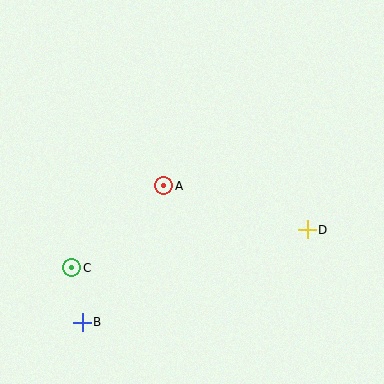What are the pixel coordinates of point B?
Point B is at (82, 322).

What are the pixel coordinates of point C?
Point C is at (72, 268).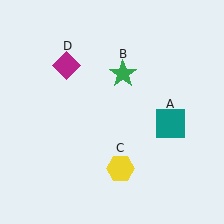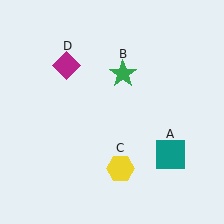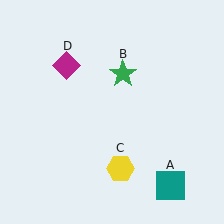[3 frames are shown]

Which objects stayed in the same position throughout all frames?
Green star (object B) and yellow hexagon (object C) and magenta diamond (object D) remained stationary.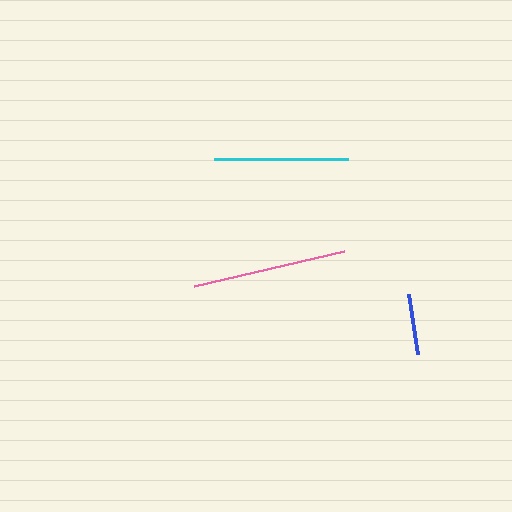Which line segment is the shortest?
The blue line is the shortest at approximately 61 pixels.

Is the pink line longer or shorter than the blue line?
The pink line is longer than the blue line.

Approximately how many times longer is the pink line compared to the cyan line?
The pink line is approximately 1.1 times the length of the cyan line.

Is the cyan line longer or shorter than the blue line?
The cyan line is longer than the blue line.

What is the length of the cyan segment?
The cyan segment is approximately 134 pixels long.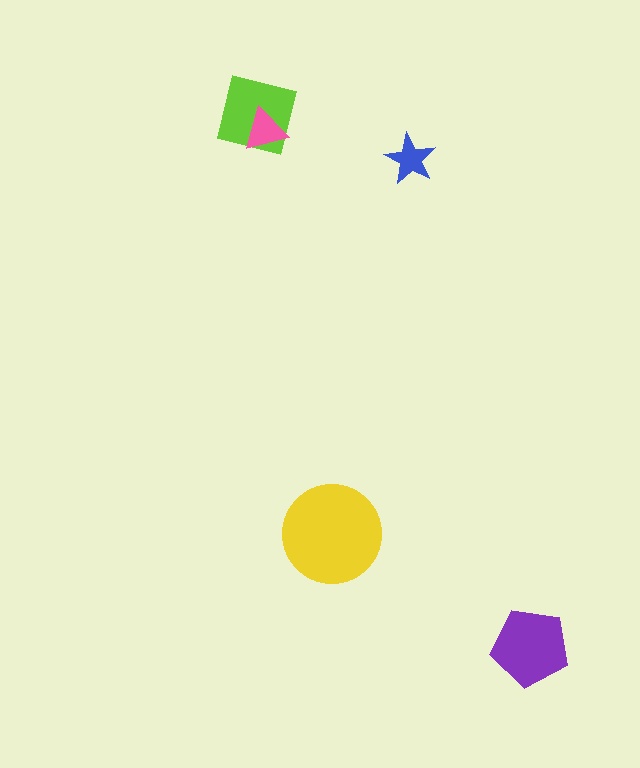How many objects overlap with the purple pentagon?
0 objects overlap with the purple pentagon.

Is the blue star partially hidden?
No, no other shape covers it.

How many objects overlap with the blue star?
0 objects overlap with the blue star.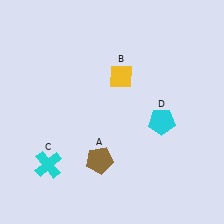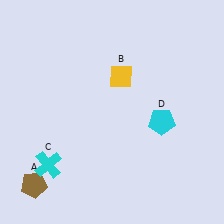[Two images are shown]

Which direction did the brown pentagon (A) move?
The brown pentagon (A) moved left.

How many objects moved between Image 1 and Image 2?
1 object moved between the two images.